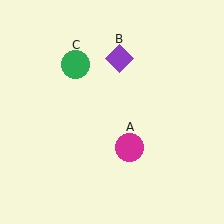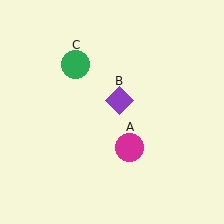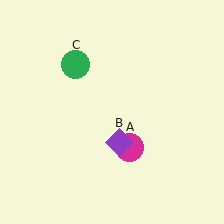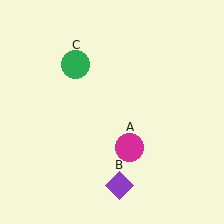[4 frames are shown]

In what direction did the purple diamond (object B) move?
The purple diamond (object B) moved down.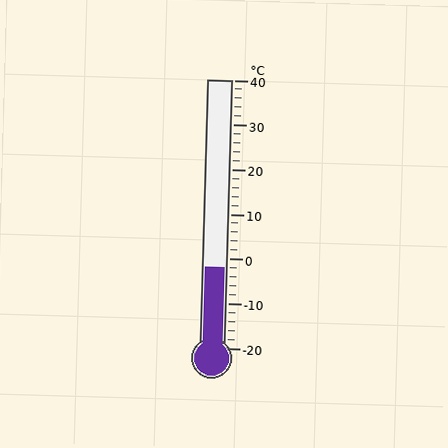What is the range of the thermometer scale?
The thermometer scale ranges from -20°C to 40°C.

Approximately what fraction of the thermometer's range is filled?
The thermometer is filled to approximately 30% of its range.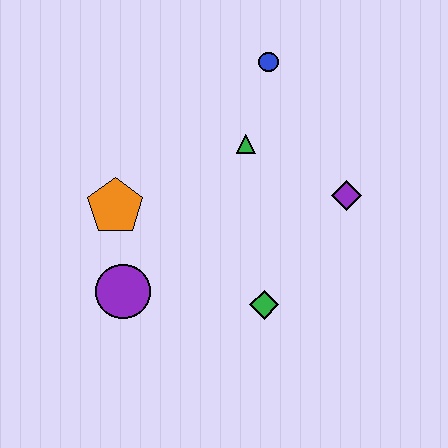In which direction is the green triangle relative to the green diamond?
The green triangle is above the green diamond.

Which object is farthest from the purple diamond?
The purple circle is farthest from the purple diamond.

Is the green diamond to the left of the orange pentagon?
No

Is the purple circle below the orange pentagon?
Yes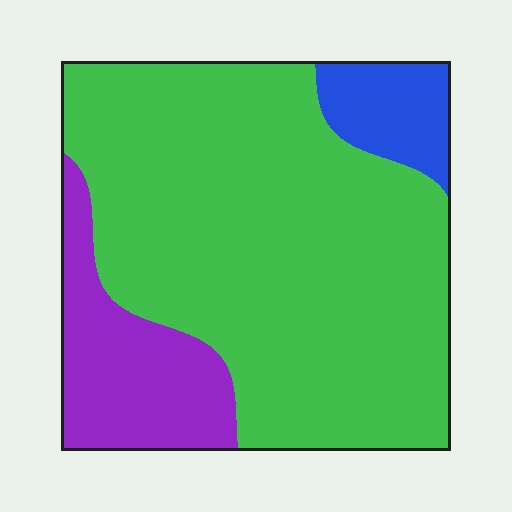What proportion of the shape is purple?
Purple takes up between a sixth and a third of the shape.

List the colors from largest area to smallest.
From largest to smallest: green, purple, blue.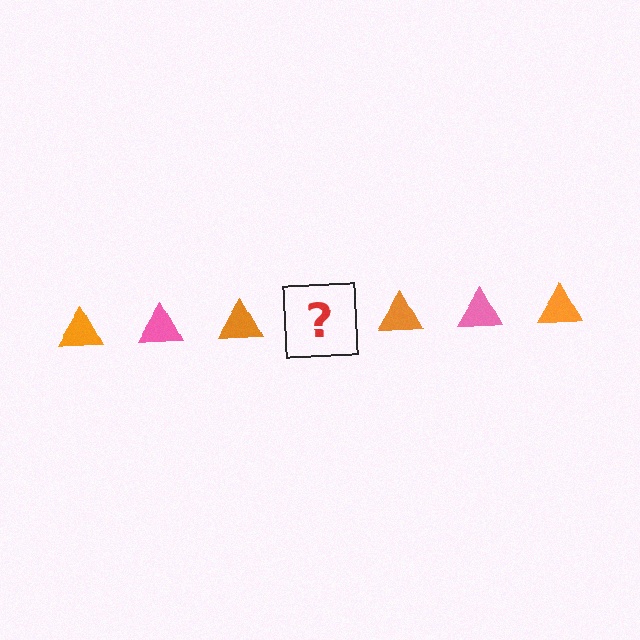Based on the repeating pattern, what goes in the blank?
The blank should be a pink triangle.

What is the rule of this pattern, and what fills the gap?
The rule is that the pattern cycles through orange, pink triangles. The gap should be filled with a pink triangle.